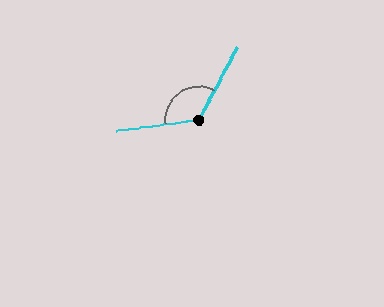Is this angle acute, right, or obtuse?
It is obtuse.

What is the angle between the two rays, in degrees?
Approximately 125 degrees.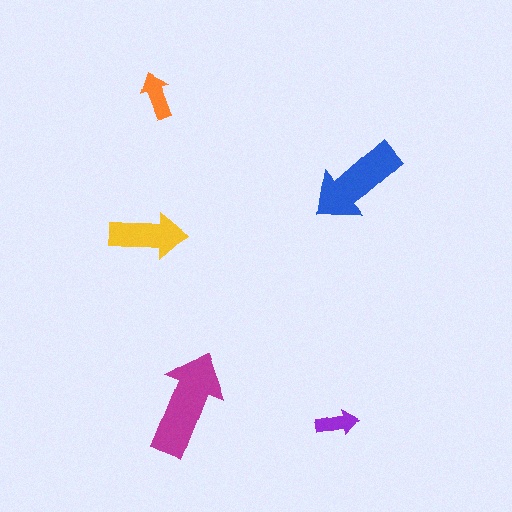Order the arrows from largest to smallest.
the magenta one, the blue one, the yellow one, the orange one, the purple one.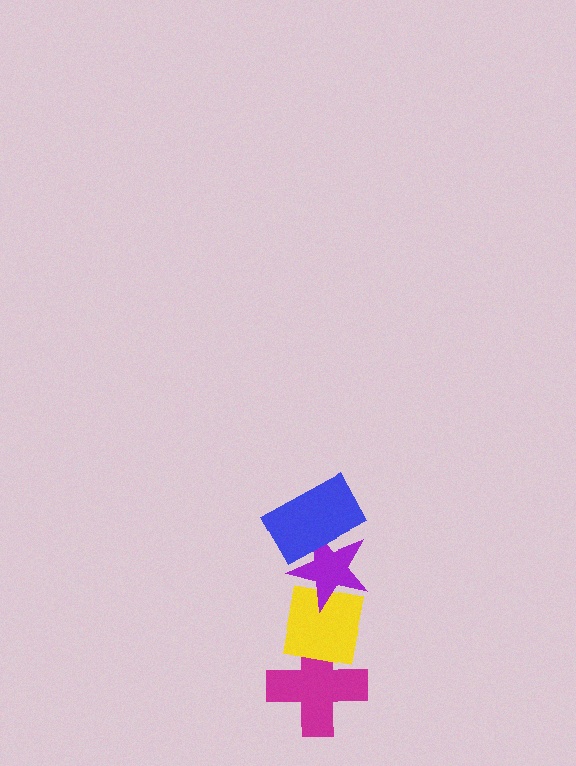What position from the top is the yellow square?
The yellow square is 3rd from the top.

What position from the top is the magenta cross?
The magenta cross is 4th from the top.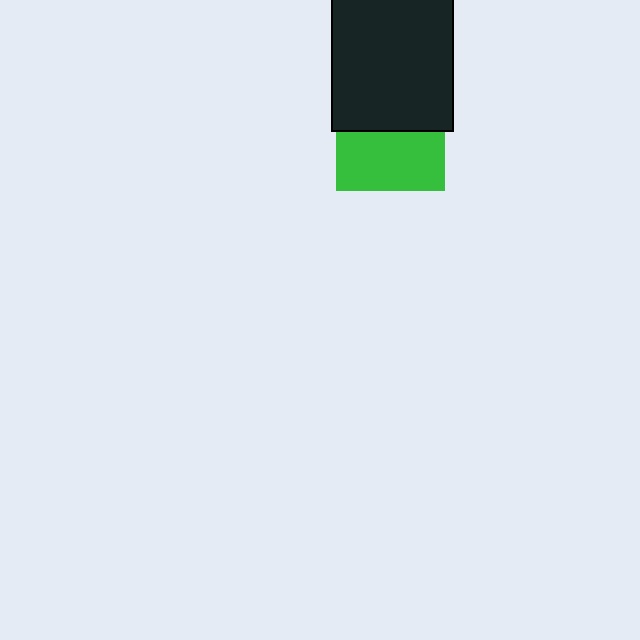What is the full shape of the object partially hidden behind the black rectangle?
The partially hidden object is a green square.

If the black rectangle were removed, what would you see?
You would see the complete green square.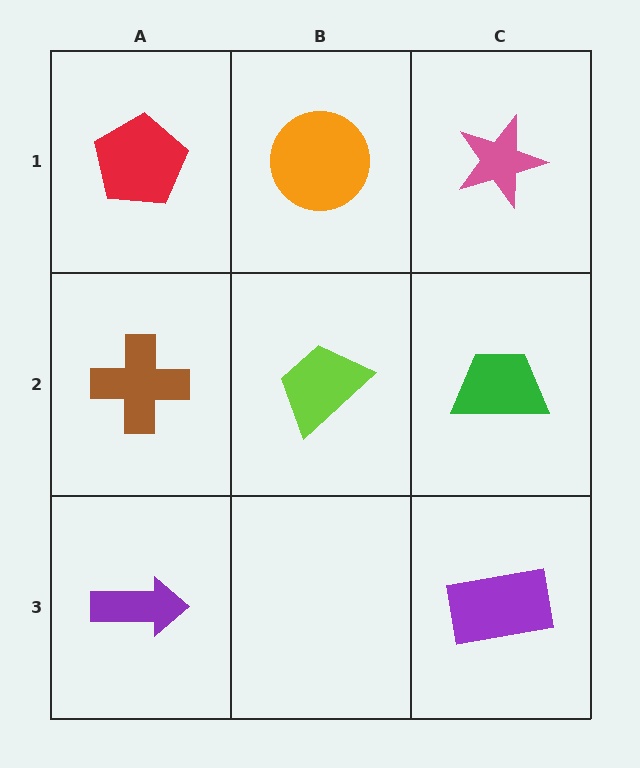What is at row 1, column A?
A red pentagon.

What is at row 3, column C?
A purple rectangle.